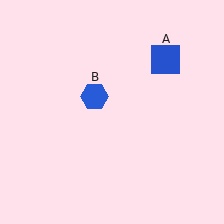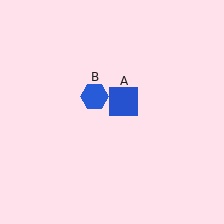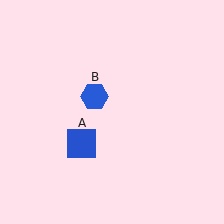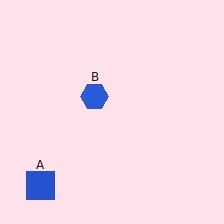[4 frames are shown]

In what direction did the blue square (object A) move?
The blue square (object A) moved down and to the left.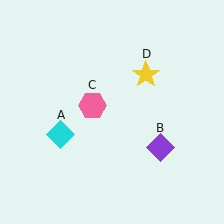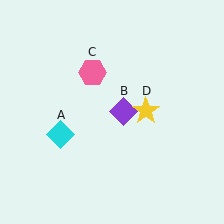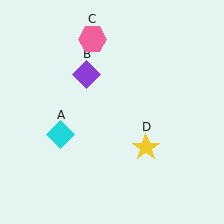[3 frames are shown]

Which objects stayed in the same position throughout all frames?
Cyan diamond (object A) remained stationary.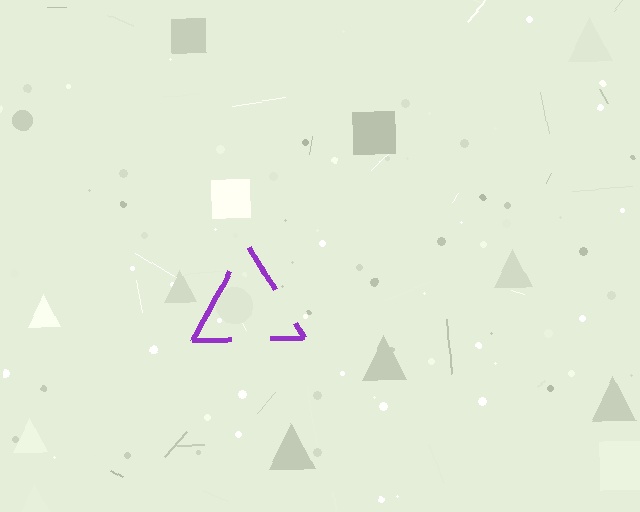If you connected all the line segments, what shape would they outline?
They would outline a triangle.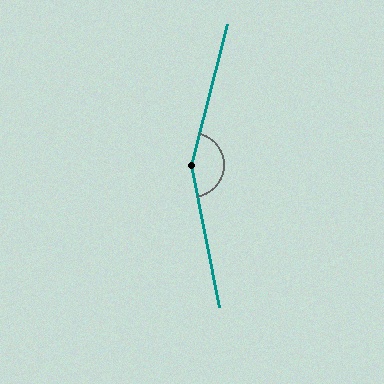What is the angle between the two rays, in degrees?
Approximately 155 degrees.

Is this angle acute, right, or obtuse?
It is obtuse.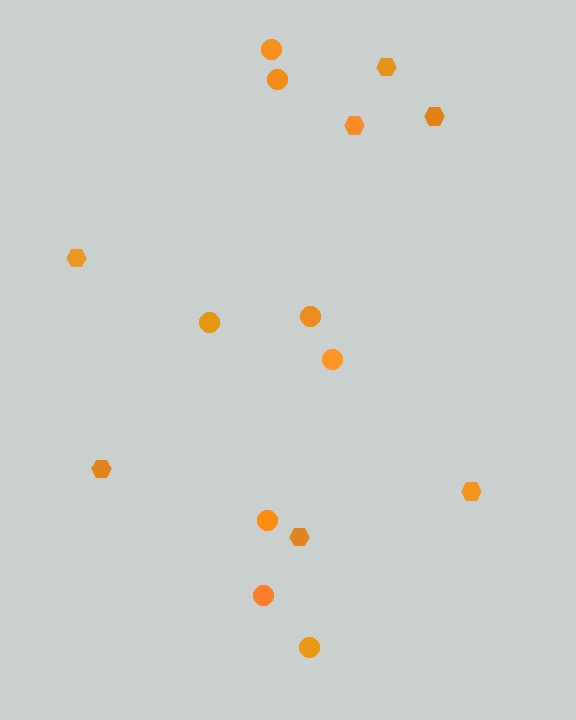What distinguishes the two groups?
There are 2 groups: one group of circles (8) and one group of hexagons (7).